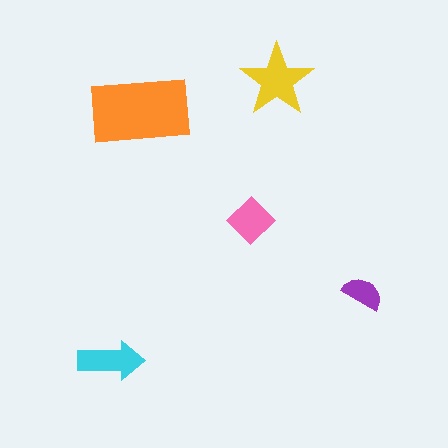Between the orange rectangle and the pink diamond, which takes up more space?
The orange rectangle.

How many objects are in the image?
There are 5 objects in the image.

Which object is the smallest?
The purple semicircle.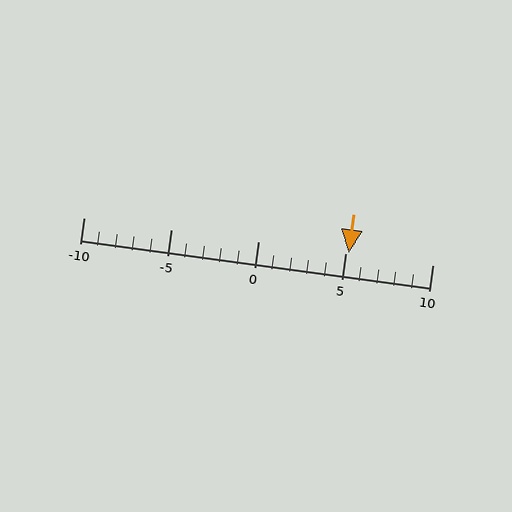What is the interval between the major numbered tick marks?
The major tick marks are spaced 5 units apart.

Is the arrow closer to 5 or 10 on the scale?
The arrow is closer to 5.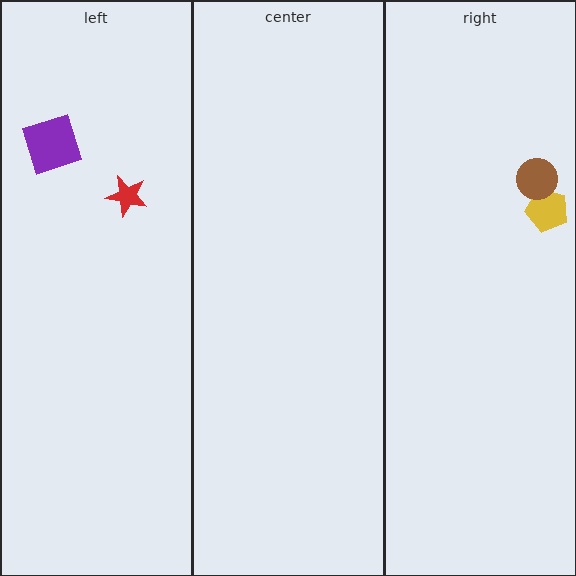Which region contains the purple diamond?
The left region.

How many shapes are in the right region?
2.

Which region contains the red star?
The left region.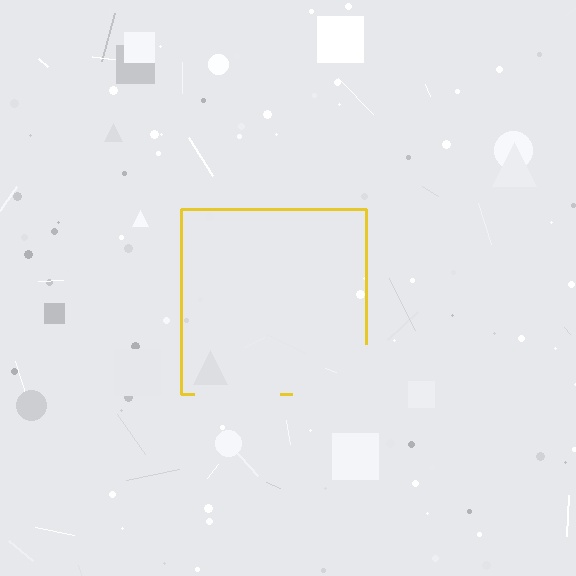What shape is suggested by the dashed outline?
The dashed outline suggests a square.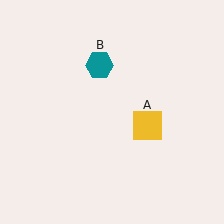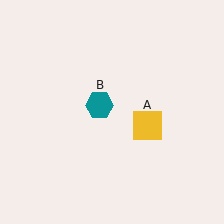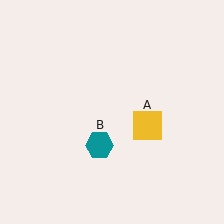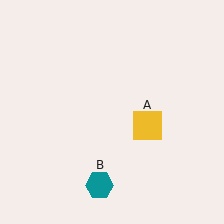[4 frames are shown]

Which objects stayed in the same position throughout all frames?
Yellow square (object A) remained stationary.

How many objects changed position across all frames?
1 object changed position: teal hexagon (object B).